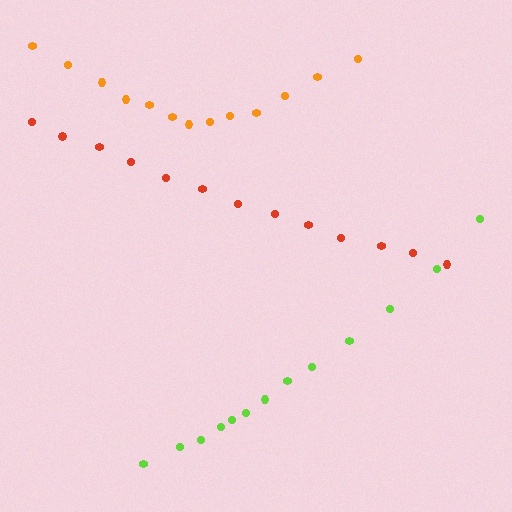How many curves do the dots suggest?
There are 3 distinct paths.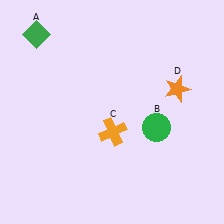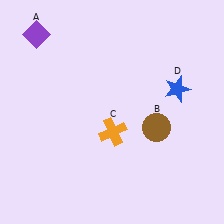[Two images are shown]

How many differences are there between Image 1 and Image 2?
There are 3 differences between the two images.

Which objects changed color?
A changed from green to purple. B changed from green to brown. D changed from orange to blue.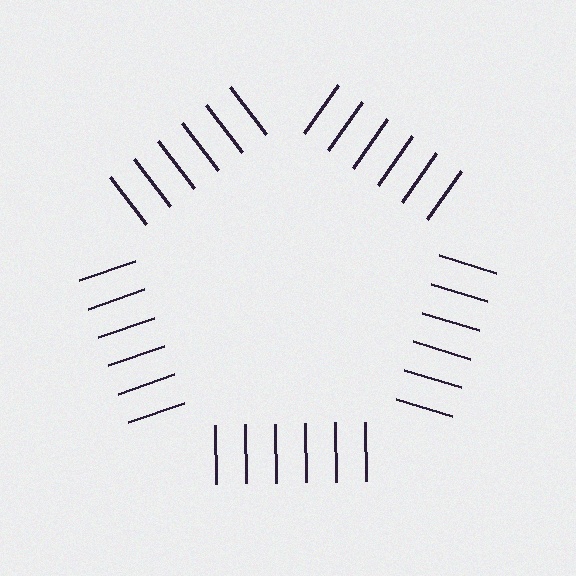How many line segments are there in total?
30 — 6 along each of the 5 edges.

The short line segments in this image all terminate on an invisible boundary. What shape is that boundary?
An illusory pentagon — the line segments terminate on its edges but no continuous stroke is drawn.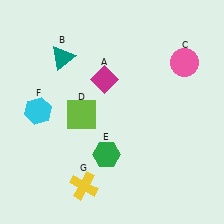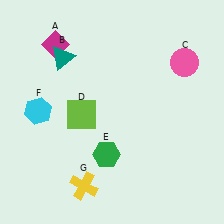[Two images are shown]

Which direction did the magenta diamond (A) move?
The magenta diamond (A) moved left.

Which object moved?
The magenta diamond (A) moved left.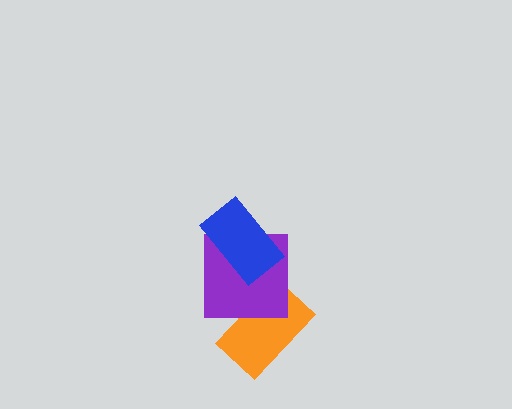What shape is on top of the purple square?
The blue rectangle is on top of the purple square.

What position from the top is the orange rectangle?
The orange rectangle is 3rd from the top.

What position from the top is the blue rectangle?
The blue rectangle is 1st from the top.